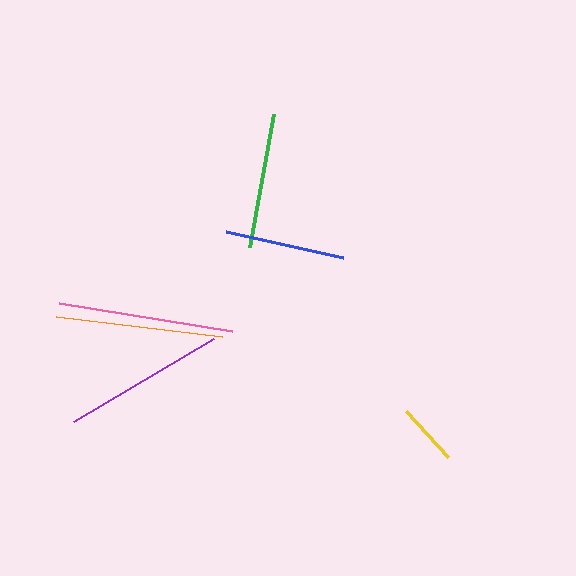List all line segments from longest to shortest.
From longest to shortest: pink, orange, purple, green, blue, yellow.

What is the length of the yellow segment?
The yellow segment is approximately 62 pixels long.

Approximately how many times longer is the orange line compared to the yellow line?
The orange line is approximately 2.7 times the length of the yellow line.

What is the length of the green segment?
The green segment is approximately 135 pixels long.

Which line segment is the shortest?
The yellow line is the shortest at approximately 62 pixels.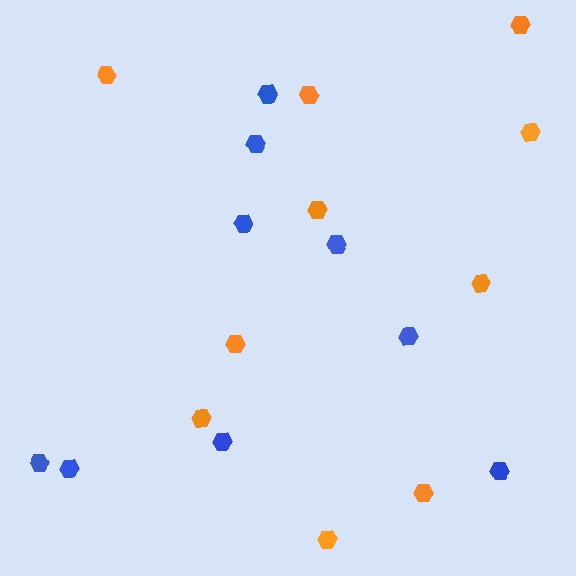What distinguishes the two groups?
There are 2 groups: one group of blue hexagons (9) and one group of orange hexagons (10).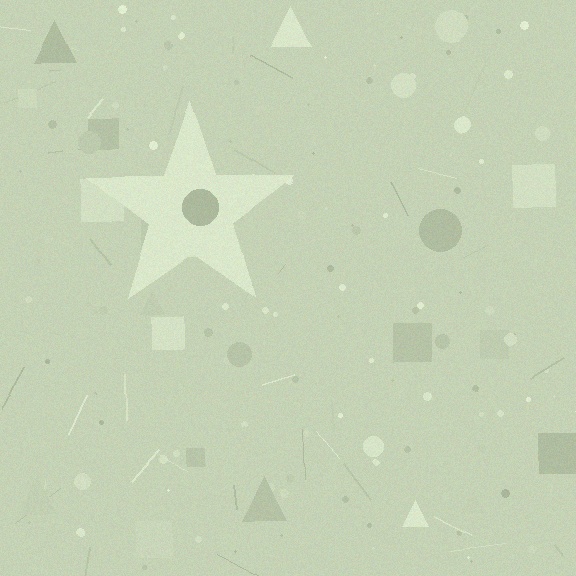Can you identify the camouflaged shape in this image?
The camouflaged shape is a star.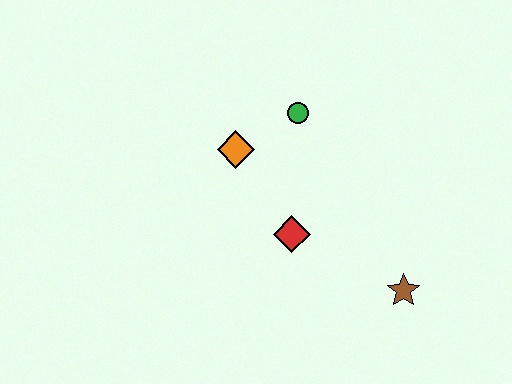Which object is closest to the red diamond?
The orange diamond is closest to the red diamond.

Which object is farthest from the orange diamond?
The brown star is farthest from the orange diamond.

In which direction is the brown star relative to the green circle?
The brown star is below the green circle.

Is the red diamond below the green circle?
Yes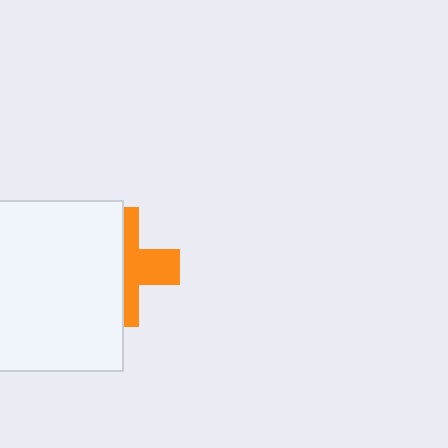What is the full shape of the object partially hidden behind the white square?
The partially hidden object is an orange cross.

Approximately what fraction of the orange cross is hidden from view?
Roughly 55% of the orange cross is hidden behind the white square.